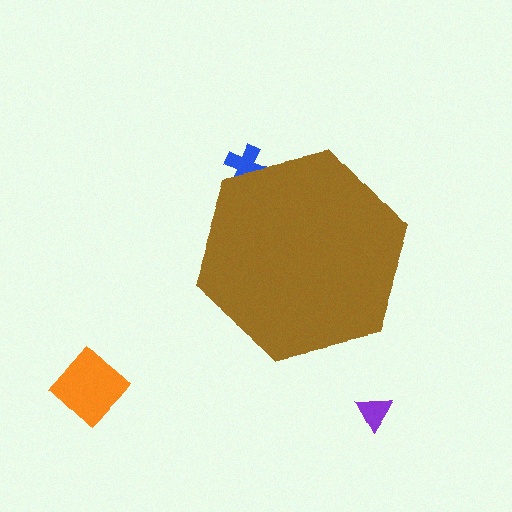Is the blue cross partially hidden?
Yes, the blue cross is partially hidden behind the brown hexagon.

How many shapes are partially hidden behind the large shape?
1 shape is partially hidden.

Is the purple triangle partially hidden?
No, the purple triangle is fully visible.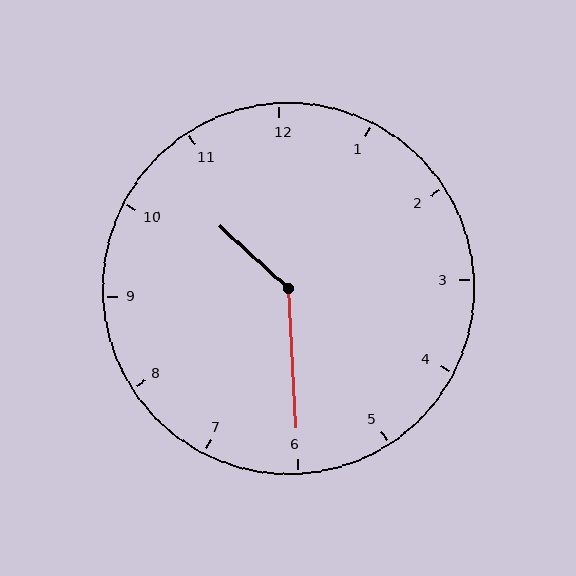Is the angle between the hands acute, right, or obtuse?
It is obtuse.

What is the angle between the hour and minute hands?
Approximately 135 degrees.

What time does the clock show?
10:30.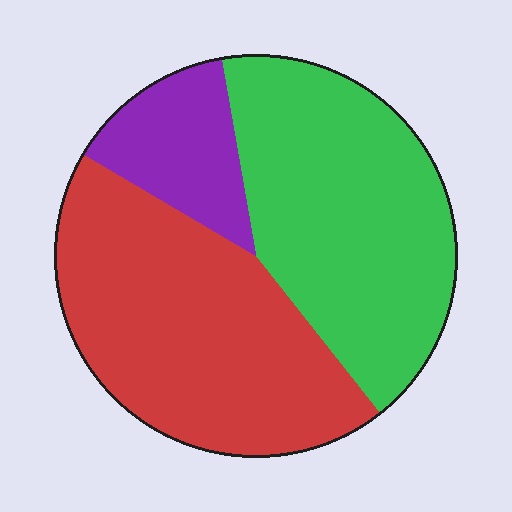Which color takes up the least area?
Purple, at roughly 15%.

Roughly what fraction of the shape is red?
Red covers roughly 45% of the shape.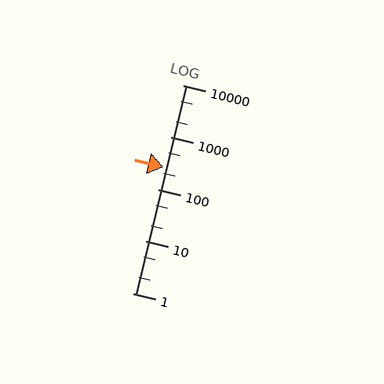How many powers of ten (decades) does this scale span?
The scale spans 4 decades, from 1 to 10000.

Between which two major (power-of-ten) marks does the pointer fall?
The pointer is between 100 and 1000.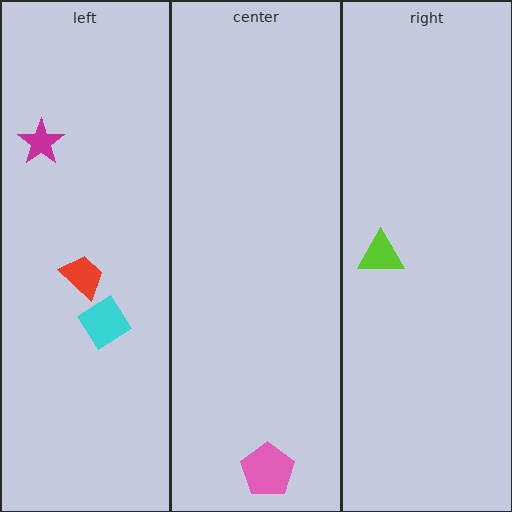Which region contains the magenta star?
The left region.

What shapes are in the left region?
The magenta star, the cyan diamond, the red trapezoid.